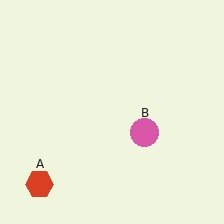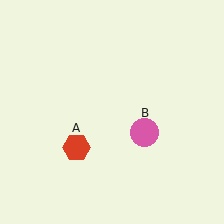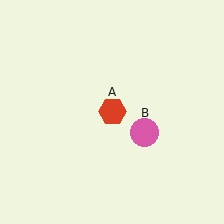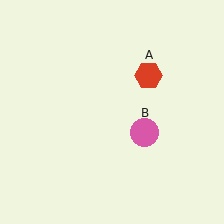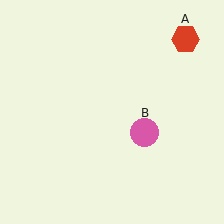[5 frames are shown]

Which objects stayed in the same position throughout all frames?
Pink circle (object B) remained stationary.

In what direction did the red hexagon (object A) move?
The red hexagon (object A) moved up and to the right.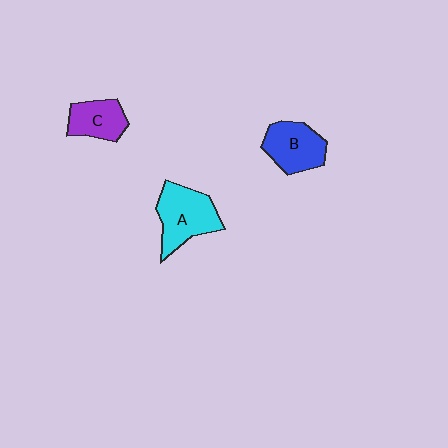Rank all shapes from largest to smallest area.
From largest to smallest: A (cyan), B (blue), C (purple).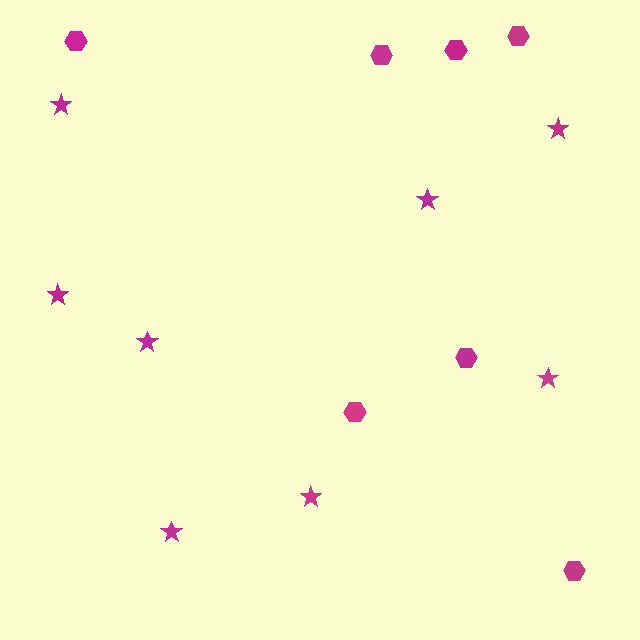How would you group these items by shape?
There are 2 groups: one group of hexagons (7) and one group of stars (8).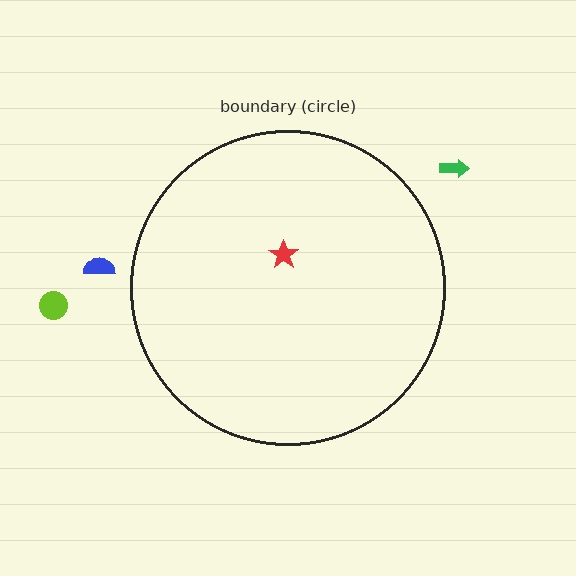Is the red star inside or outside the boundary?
Inside.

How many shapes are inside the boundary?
1 inside, 3 outside.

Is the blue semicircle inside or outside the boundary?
Outside.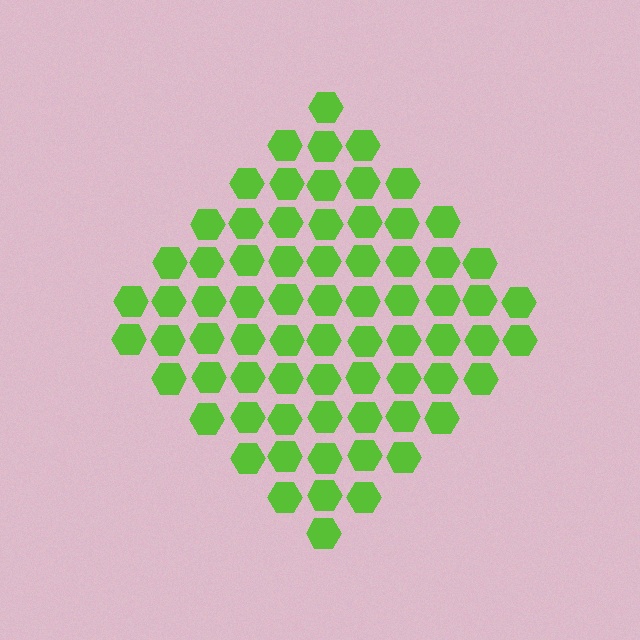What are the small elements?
The small elements are hexagons.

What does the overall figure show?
The overall figure shows a diamond.